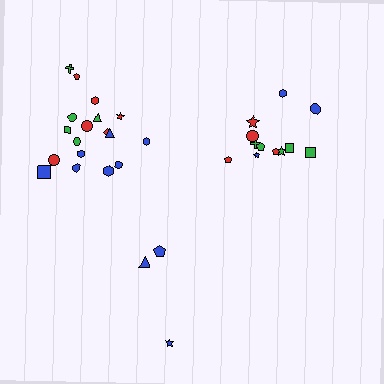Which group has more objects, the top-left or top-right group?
The top-left group.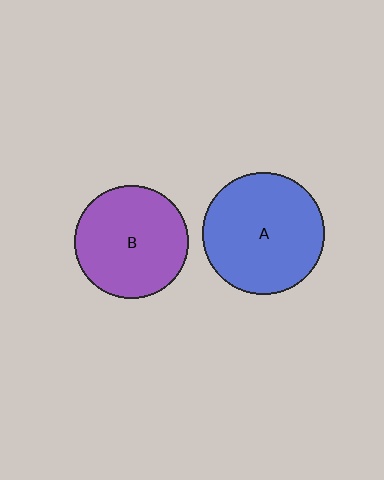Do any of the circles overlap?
No, none of the circles overlap.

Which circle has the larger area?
Circle A (blue).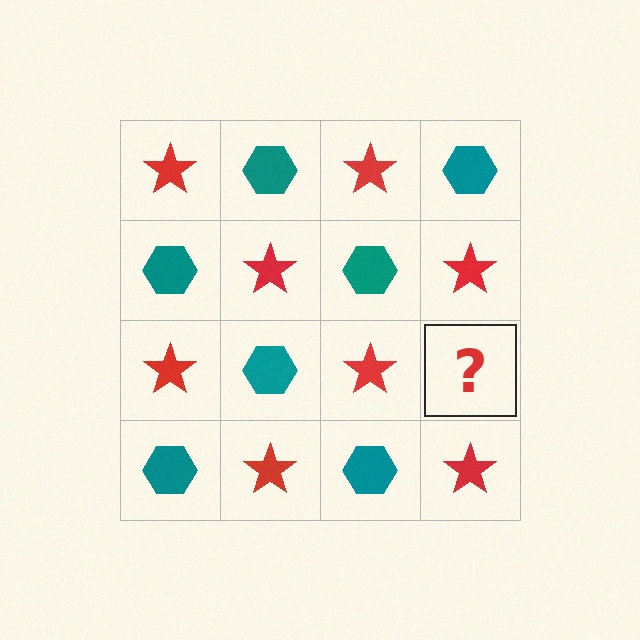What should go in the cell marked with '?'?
The missing cell should contain a teal hexagon.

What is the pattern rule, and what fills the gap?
The rule is that it alternates red star and teal hexagon in a checkerboard pattern. The gap should be filled with a teal hexagon.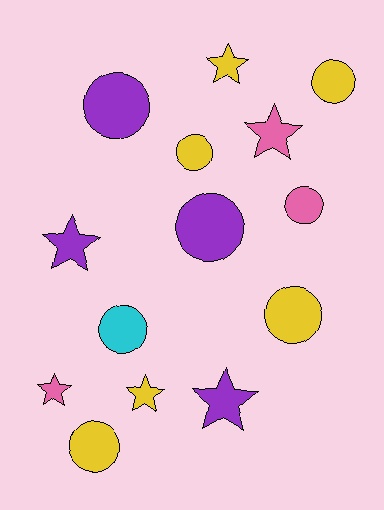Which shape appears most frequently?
Circle, with 8 objects.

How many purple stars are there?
There are 2 purple stars.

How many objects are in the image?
There are 14 objects.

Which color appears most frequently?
Yellow, with 6 objects.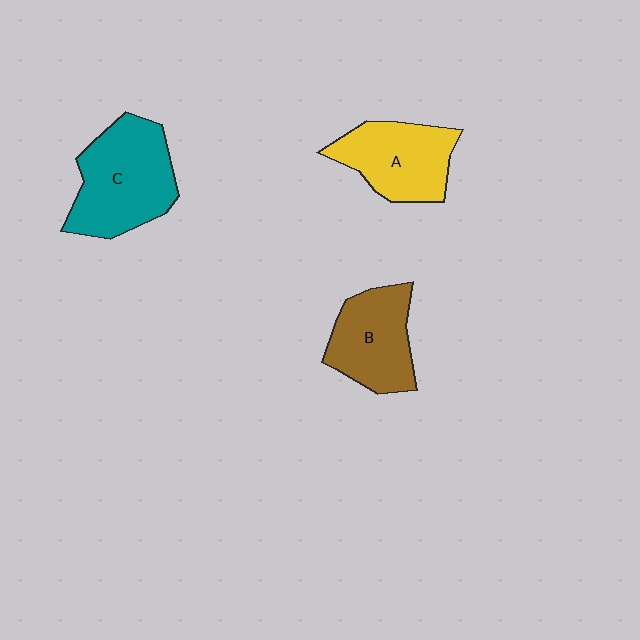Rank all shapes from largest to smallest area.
From largest to smallest: C (teal), A (yellow), B (brown).